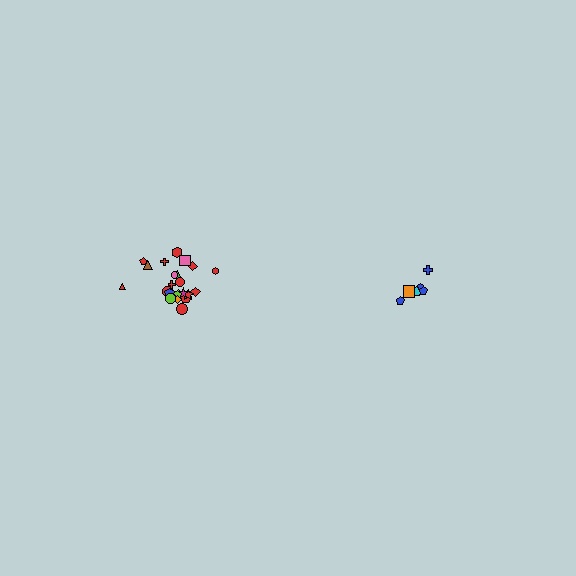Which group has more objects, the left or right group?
The left group.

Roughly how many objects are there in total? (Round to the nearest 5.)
Roughly 30 objects in total.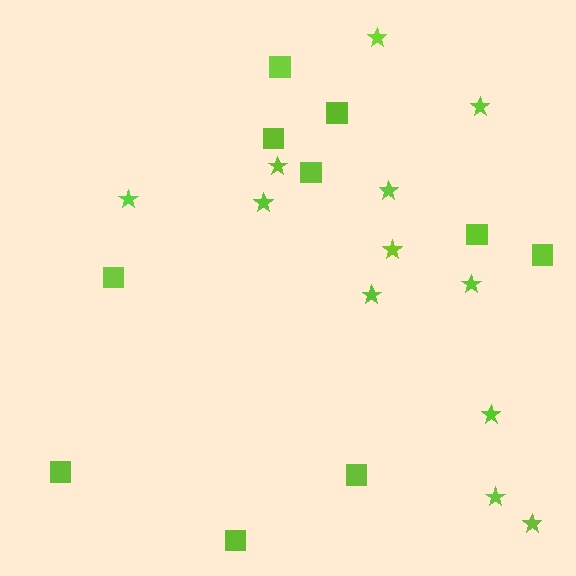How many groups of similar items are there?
There are 2 groups: one group of stars (12) and one group of squares (10).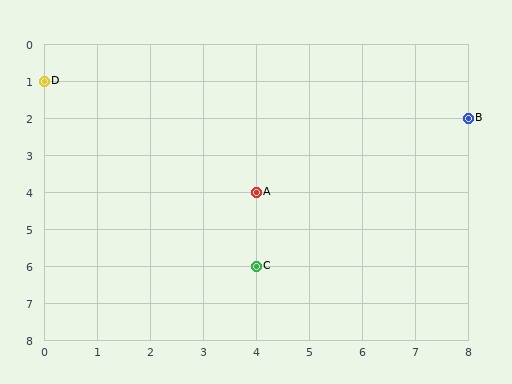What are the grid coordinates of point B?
Point B is at grid coordinates (8, 2).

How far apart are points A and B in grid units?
Points A and B are 4 columns and 2 rows apart (about 4.5 grid units diagonally).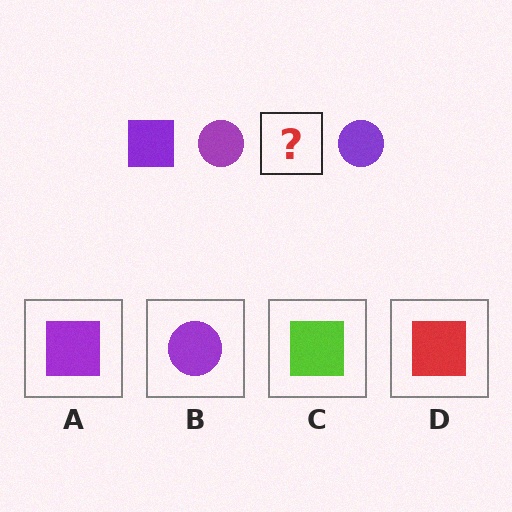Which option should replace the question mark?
Option A.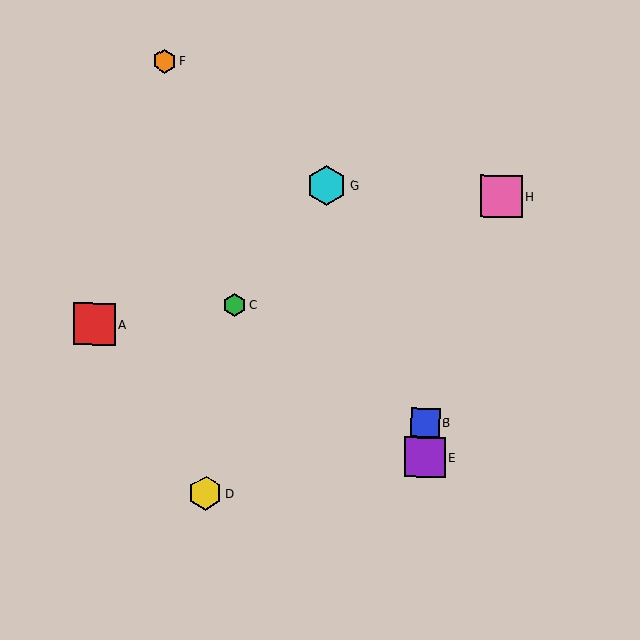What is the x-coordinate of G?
Object G is at x≈327.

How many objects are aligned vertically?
2 objects (B, E) are aligned vertically.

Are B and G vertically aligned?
No, B is at x≈425 and G is at x≈327.